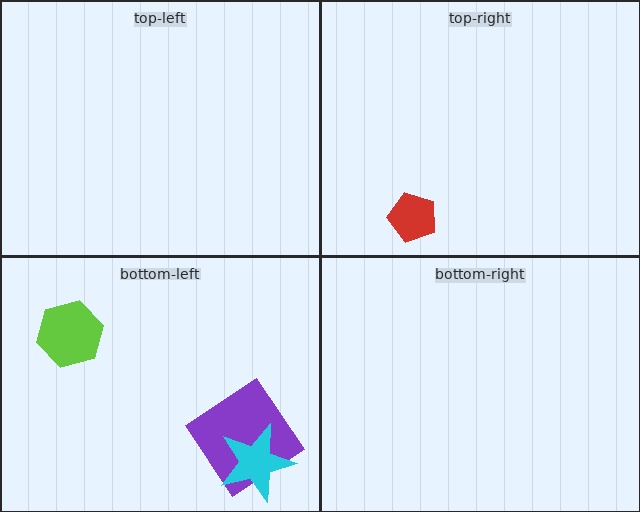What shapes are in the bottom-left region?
The purple diamond, the cyan star, the lime hexagon.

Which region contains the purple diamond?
The bottom-left region.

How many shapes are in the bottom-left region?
3.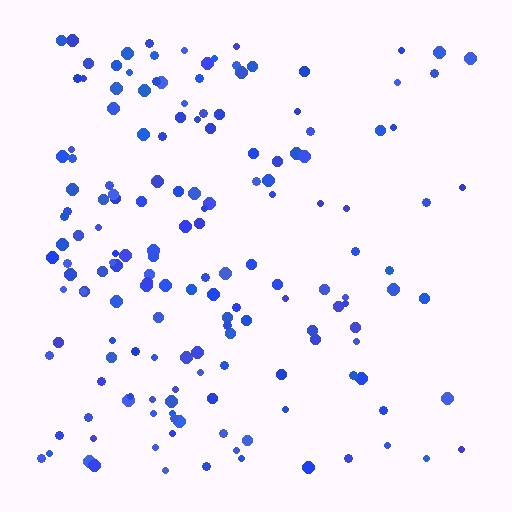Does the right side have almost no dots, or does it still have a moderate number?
Still a moderate number, just noticeably fewer than the left.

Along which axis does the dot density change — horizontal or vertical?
Horizontal.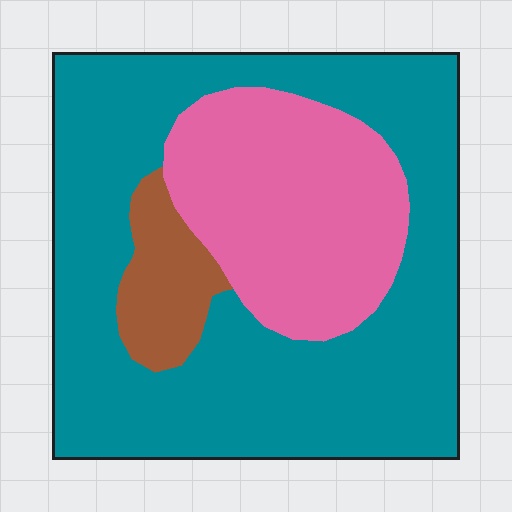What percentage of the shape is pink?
Pink covers 28% of the shape.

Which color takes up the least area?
Brown, at roughly 10%.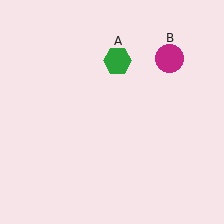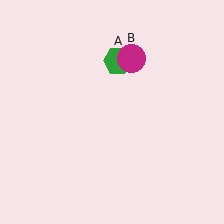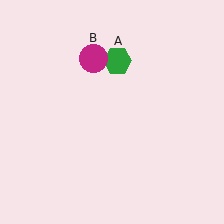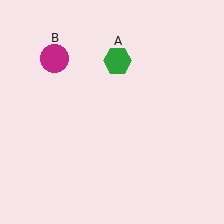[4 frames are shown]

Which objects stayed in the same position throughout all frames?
Green hexagon (object A) remained stationary.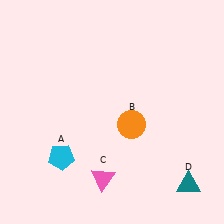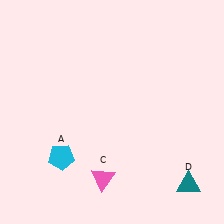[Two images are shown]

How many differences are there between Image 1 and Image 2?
There is 1 difference between the two images.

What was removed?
The orange circle (B) was removed in Image 2.